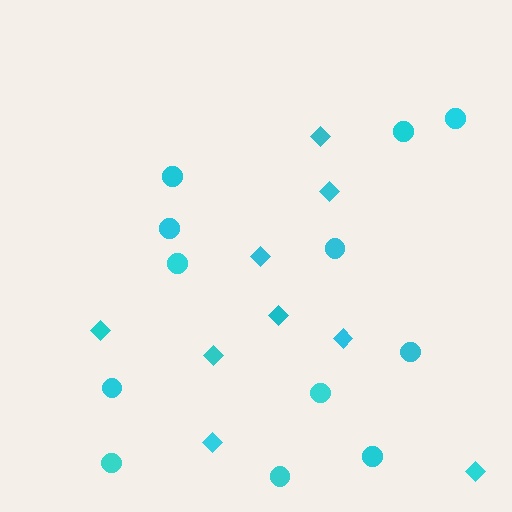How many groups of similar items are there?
There are 2 groups: one group of diamonds (9) and one group of circles (12).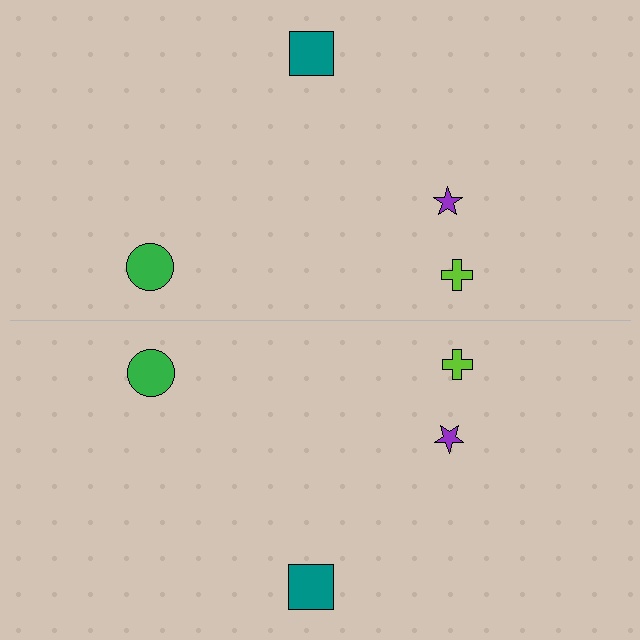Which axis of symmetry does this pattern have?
The pattern has a horizontal axis of symmetry running through the center of the image.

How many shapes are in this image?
There are 8 shapes in this image.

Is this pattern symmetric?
Yes, this pattern has bilateral (reflection) symmetry.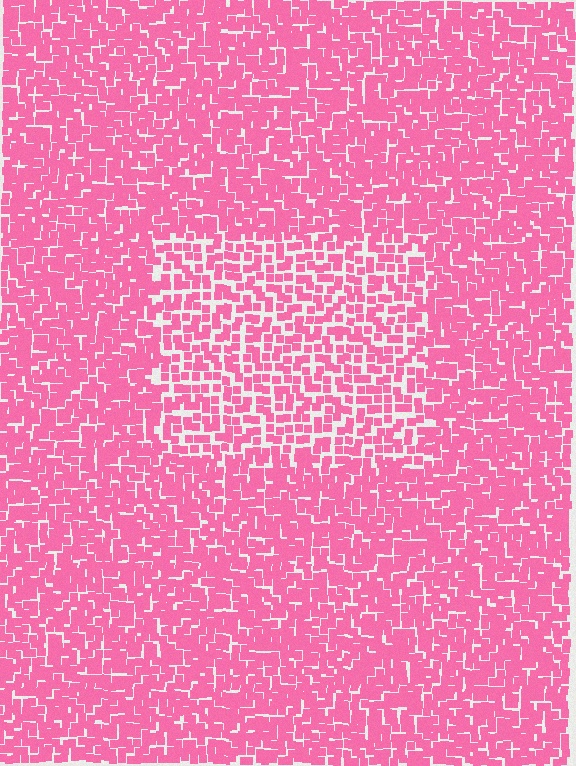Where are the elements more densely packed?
The elements are more densely packed outside the rectangle boundary.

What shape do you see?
I see a rectangle.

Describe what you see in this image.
The image contains small pink elements arranged at two different densities. A rectangle-shaped region is visible where the elements are less densely packed than the surrounding area.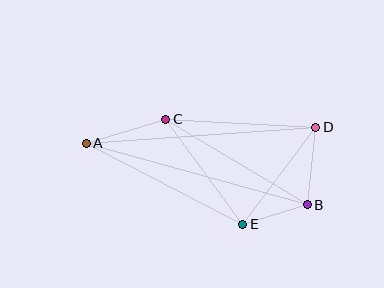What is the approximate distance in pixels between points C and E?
The distance between C and E is approximately 130 pixels.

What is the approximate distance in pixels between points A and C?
The distance between A and C is approximately 83 pixels.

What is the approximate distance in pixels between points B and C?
The distance between B and C is approximately 165 pixels.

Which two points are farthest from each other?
Points A and D are farthest from each other.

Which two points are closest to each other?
Points B and E are closest to each other.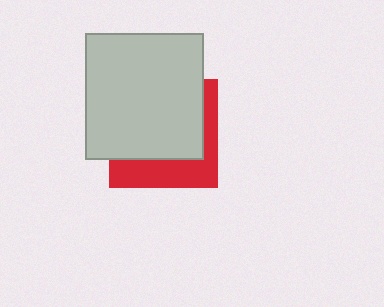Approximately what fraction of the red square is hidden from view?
Roughly 64% of the red square is hidden behind the light gray rectangle.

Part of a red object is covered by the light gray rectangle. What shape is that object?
It is a square.